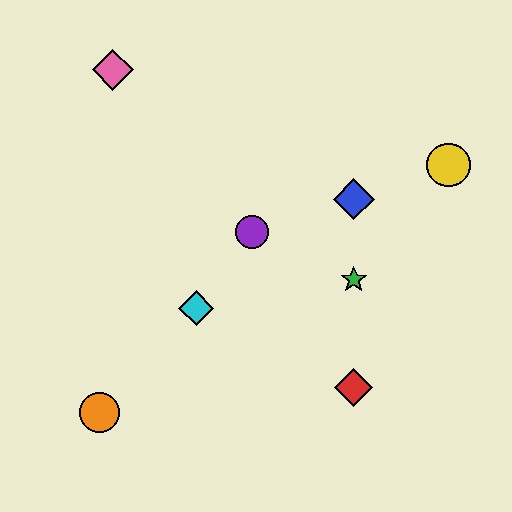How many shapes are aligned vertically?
3 shapes (the red diamond, the blue diamond, the green star) are aligned vertically.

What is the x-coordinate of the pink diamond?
The pink diamond is at x≈113.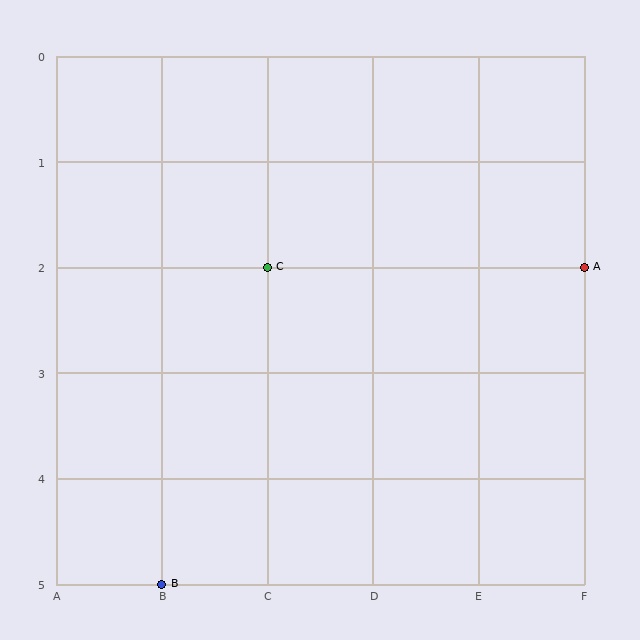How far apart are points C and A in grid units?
Points C and A are 3 columns apart.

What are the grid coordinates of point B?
Point B is at grid coordinates (B, 5).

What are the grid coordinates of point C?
Point C is at grid coordinates (C, 2).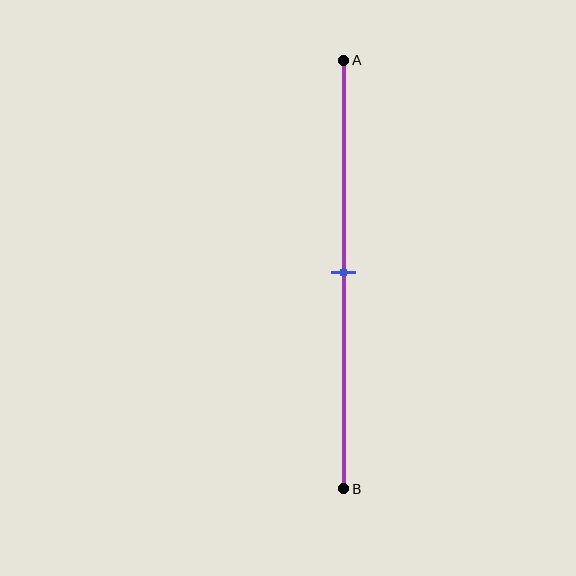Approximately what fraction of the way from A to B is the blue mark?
The blue mark is approximately 50% of the way from A to B.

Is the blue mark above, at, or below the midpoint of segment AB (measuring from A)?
The blue mark is approximately at the midpoint of segment AB.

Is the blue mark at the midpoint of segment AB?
Yes, the mark is approximately at the midpoint.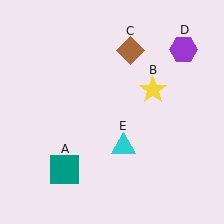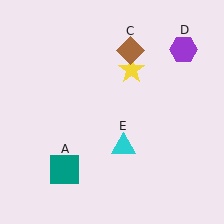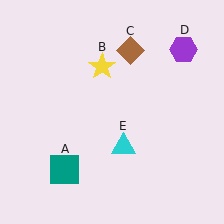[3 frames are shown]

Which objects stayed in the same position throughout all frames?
Teal square (object A) and brown diamond (object C) and purple hexagon (object D) and cyan triangle (object E) remained stationary.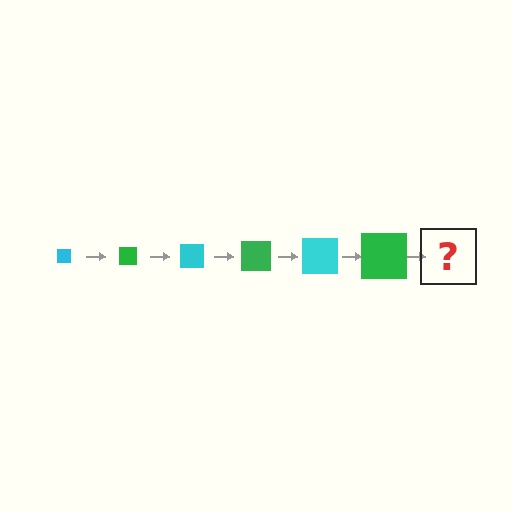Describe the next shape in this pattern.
It should be a cyan square, larger than the previous one.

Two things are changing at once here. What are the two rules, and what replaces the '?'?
The two rules are that the square grows larger each step and the color cycles through cyan and green. The '?' should be a cyan square, larger than the previous one.